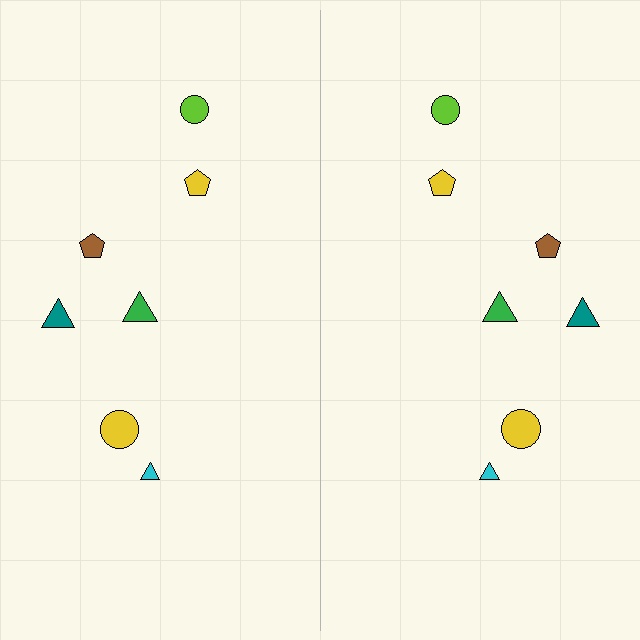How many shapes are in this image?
There are 14 shapes in this image.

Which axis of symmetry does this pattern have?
The pattern has a vertical axis of symmetry running through the center of the image.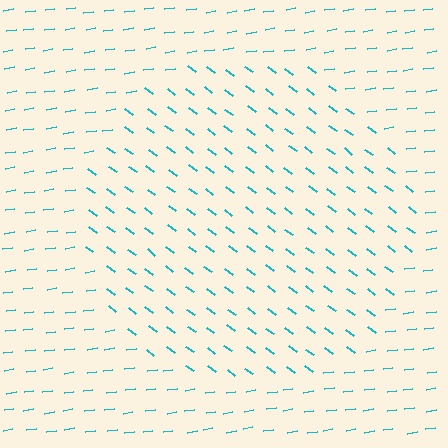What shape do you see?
I see a circle.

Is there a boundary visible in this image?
Yes, there is a texture boundary formed by a change in line orientation.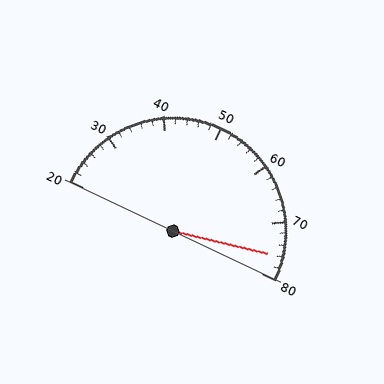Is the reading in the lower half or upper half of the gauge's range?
The reading is in the upper half of the range (20 to 80).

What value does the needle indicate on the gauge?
The needle indicates approximately 76.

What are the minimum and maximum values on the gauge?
The gauge ranges from 20 to 80.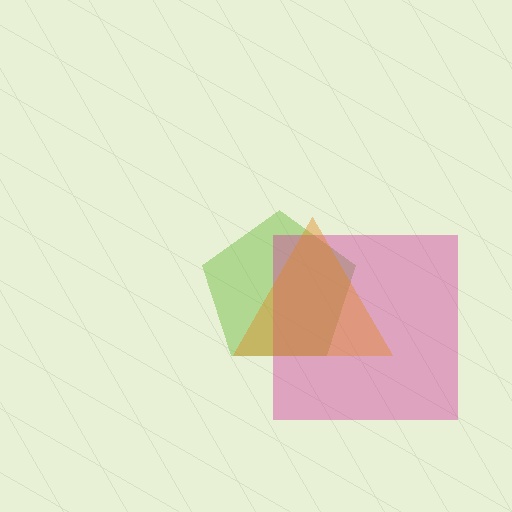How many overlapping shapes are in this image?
There are 3 overlapping shapes in the image.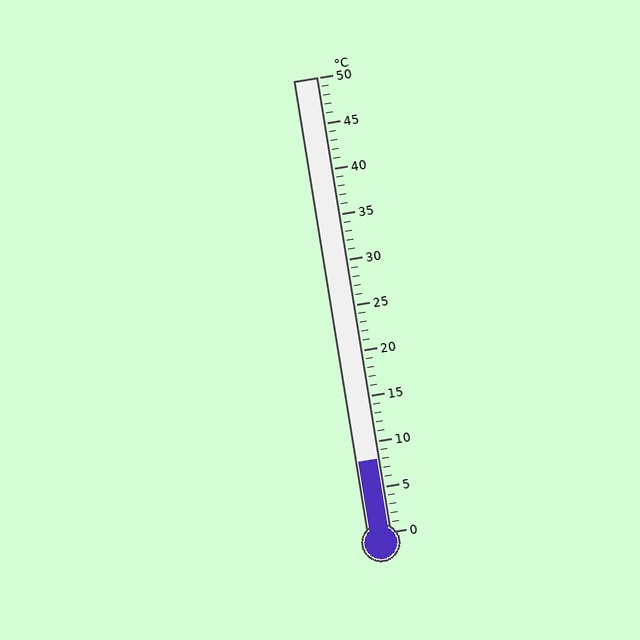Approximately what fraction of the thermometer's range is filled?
The thermometer is filled to approximately 15% of its range.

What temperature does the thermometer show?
The thermometer shows approximately 8°C.